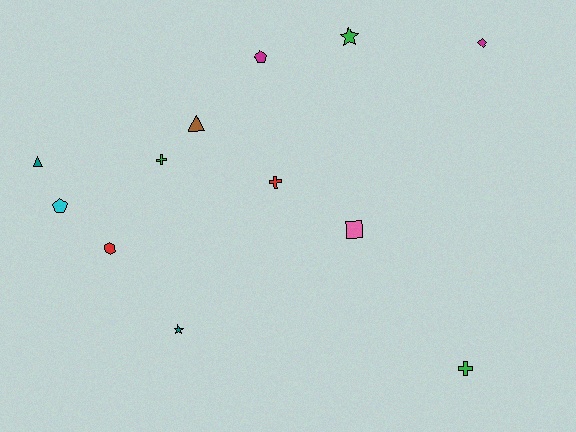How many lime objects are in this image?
There are no lime objects.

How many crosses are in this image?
There are 3 crosses.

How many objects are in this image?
There are 12 objects.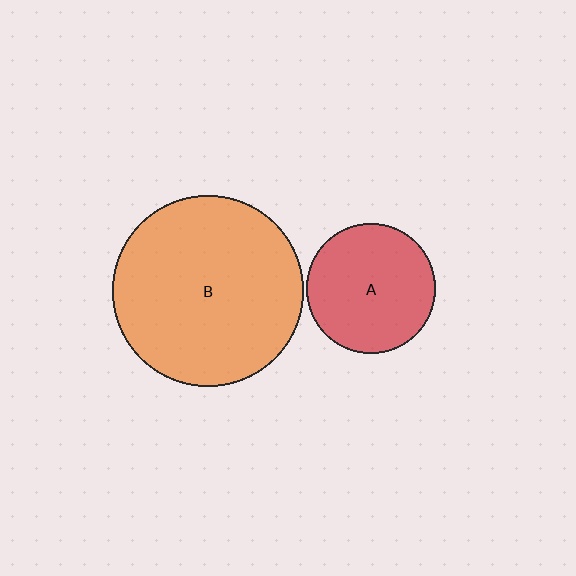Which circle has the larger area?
Circle B (orange).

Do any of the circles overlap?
No, none of the circles overlap.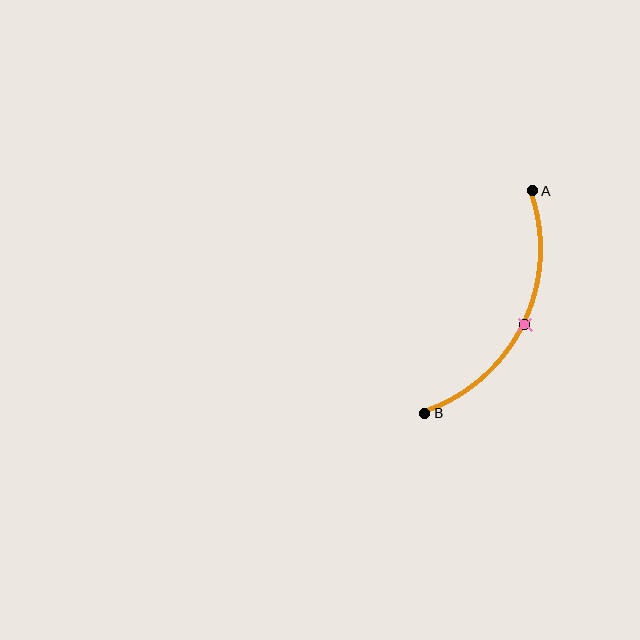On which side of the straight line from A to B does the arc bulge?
The arc bulges to the right of the straight line connecting A and B.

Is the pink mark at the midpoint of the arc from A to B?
Yes. The pink mark lies on the arc at equal arc-length from both A and B — it is the arc midpoint.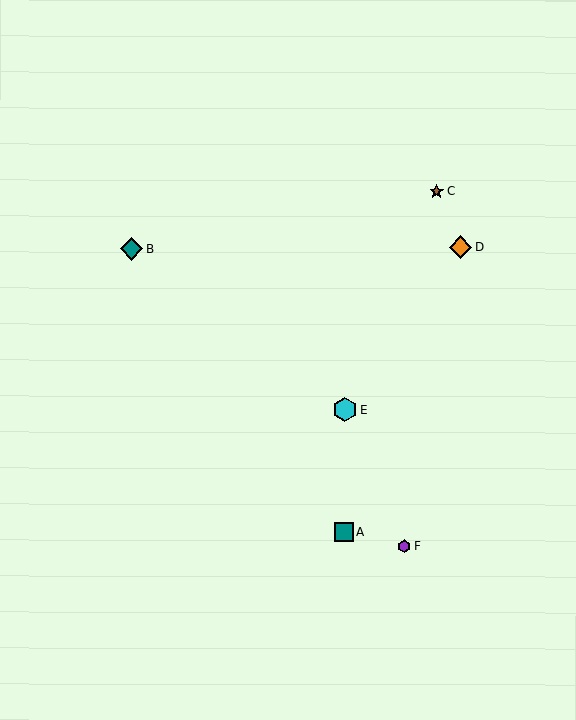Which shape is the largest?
The cyan hexagon (labeled E) is the largest.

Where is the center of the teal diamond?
The center of the teal diamond is at (132, 248).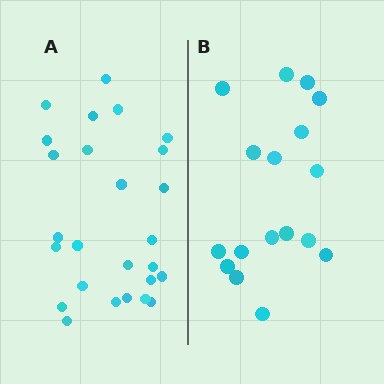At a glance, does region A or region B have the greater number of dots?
Region A (the left region) has more dots.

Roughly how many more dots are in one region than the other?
Region A has roughly 8 or so more dots than region B.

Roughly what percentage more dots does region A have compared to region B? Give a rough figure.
About 55% more.